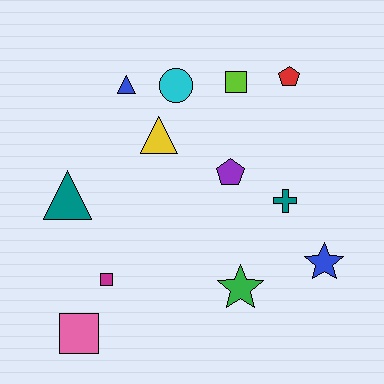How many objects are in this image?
There are 12 objects.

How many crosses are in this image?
There is 1 cross.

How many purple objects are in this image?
There is 1 purple object.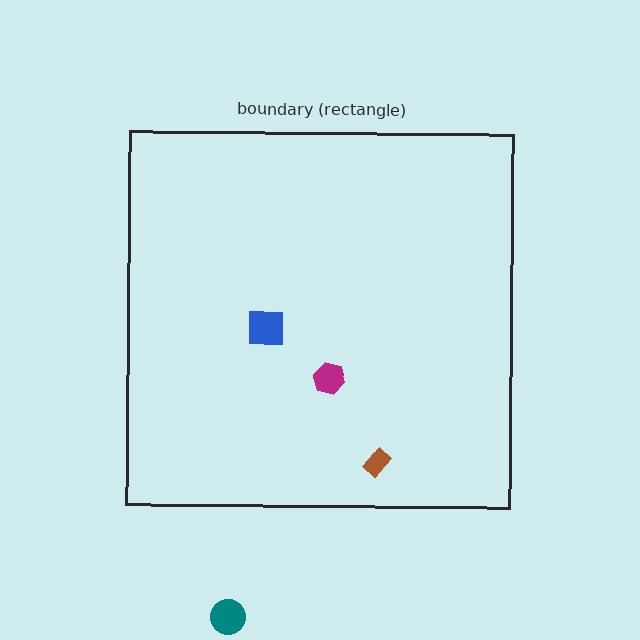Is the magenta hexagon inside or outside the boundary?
Inside.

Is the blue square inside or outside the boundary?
Inside.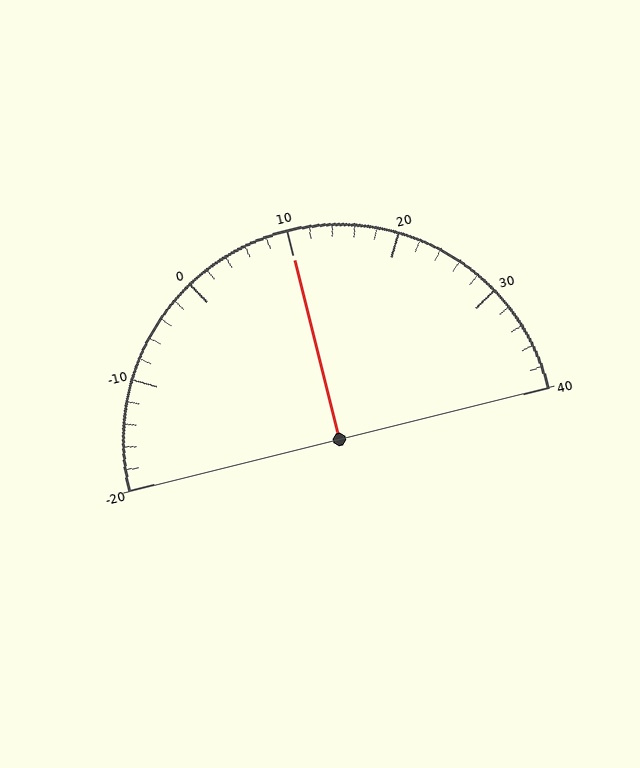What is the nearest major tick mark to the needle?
The nearest major tick mark is 10.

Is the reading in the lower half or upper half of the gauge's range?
The reading is in the upper half of the range (-20 to 40).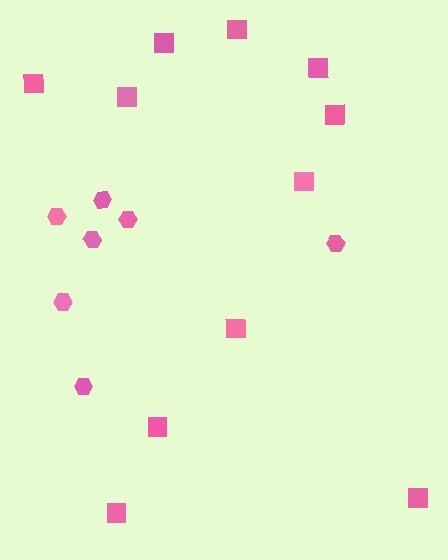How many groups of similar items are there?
There are 2 groups: one group of squares (11) and one group of hexagons (7).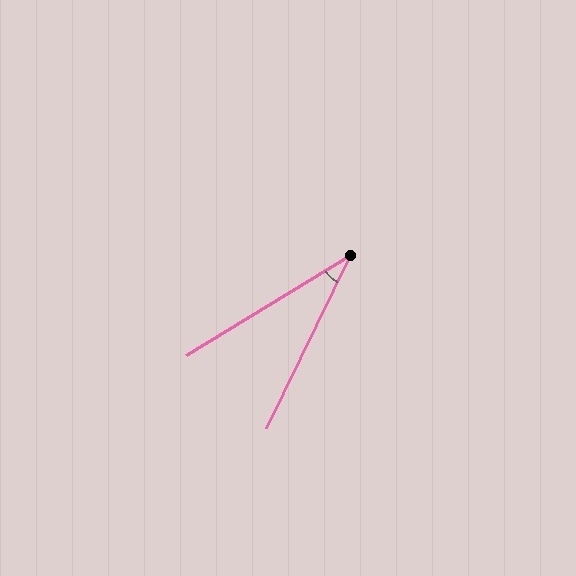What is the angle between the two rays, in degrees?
Approximately 33 degrees.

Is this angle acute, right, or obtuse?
It is acute.